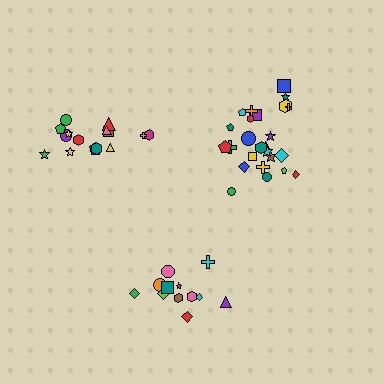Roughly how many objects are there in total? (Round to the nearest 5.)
Roughly 50 objects in total.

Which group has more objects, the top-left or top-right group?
The top-right group.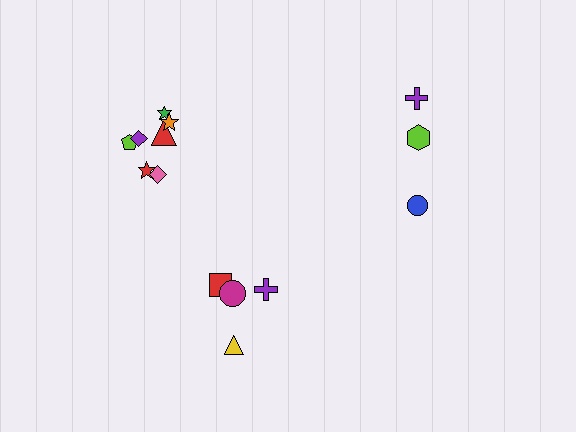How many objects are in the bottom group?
There are 4 objects.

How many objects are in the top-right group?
There are 3 objects.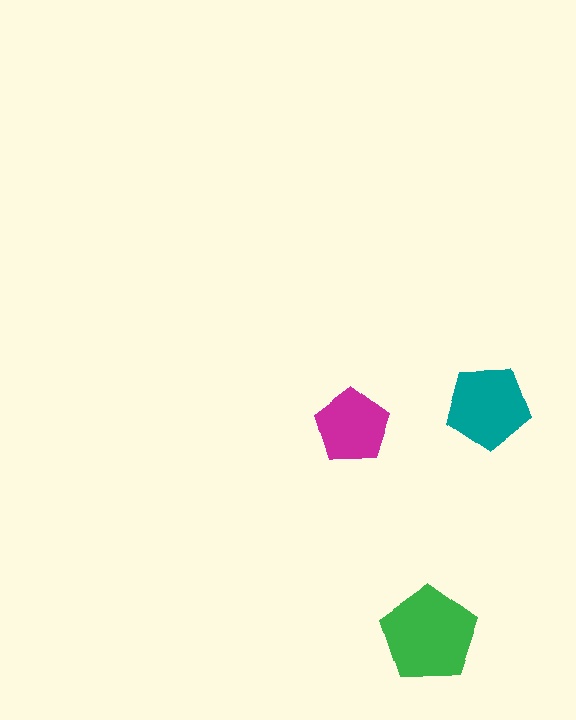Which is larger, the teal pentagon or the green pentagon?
The green one.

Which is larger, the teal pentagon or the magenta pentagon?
The teal one.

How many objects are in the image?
There are 3 objects in the image.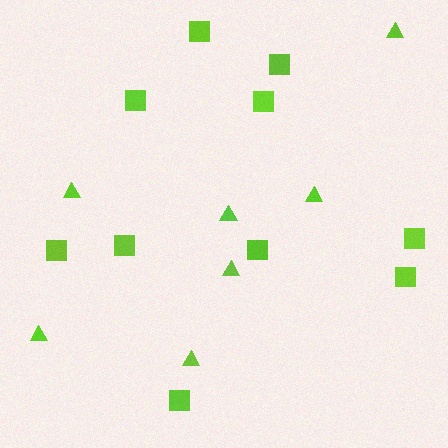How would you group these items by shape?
There are 2 groups: one group of triangles (7) and one group of squares (10).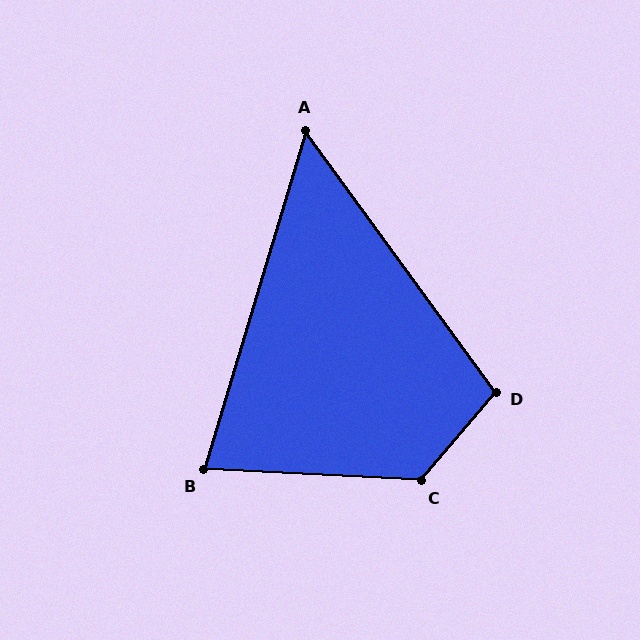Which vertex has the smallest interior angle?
A, at approximately 53 degrees.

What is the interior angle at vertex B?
Approximately 76 degrees (acute).